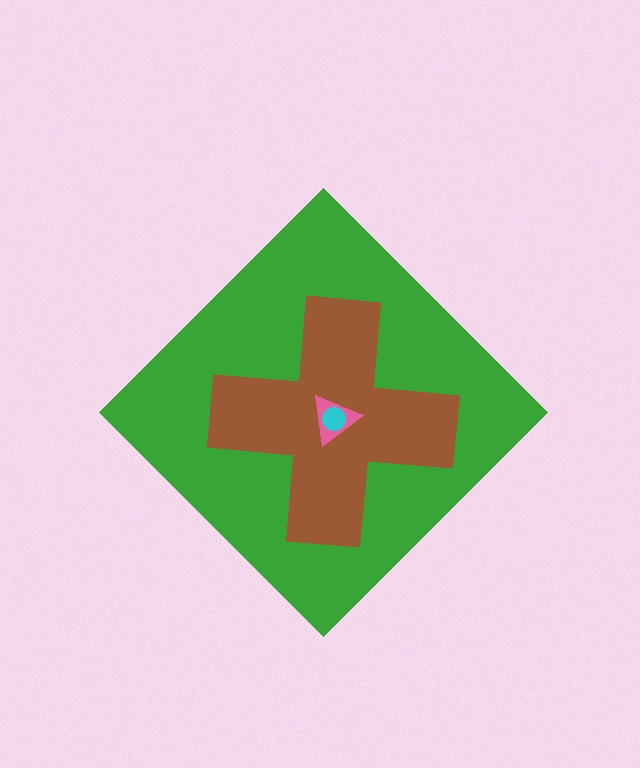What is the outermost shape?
The green diamond.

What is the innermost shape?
The cyan circle.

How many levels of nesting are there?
4.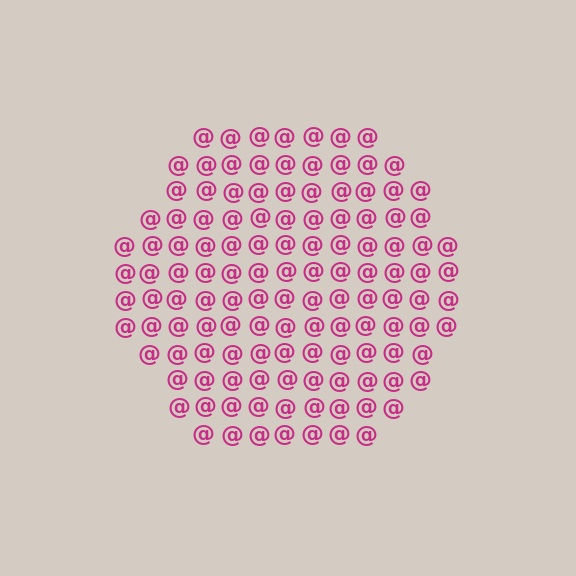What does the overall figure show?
The overall figure shows a hexagon.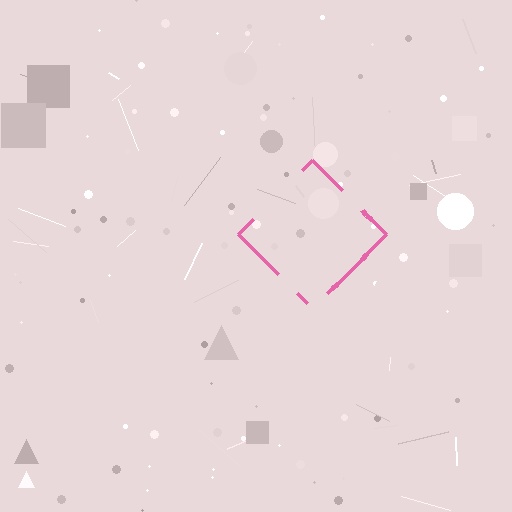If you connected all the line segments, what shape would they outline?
They would outline a diamond.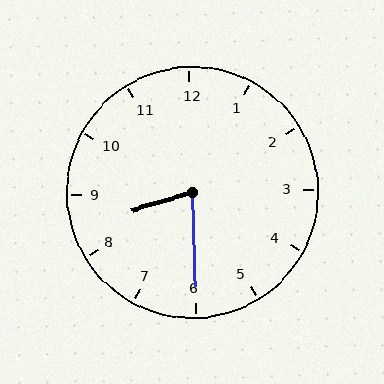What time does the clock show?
8:30.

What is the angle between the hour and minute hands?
Approximately 75 degrees.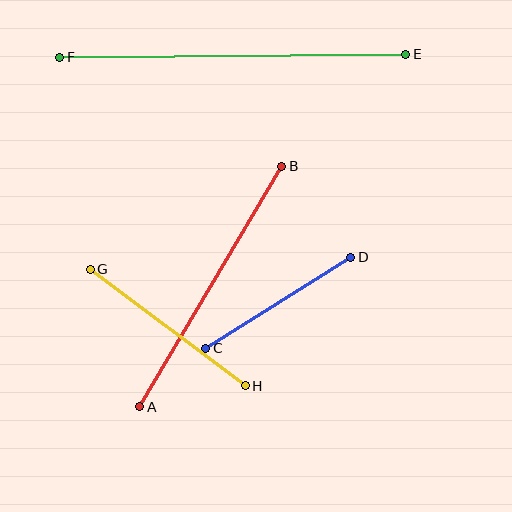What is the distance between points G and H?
The distance is approximately 194 pixels.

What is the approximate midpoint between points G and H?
The midpoint is at approximately (168, 327) pixels.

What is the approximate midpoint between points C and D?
The midpoint is at approximately (278, 303) pixels.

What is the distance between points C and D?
The distance is approximately 171 pixels.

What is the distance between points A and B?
The distance is approximately 280 pixels.